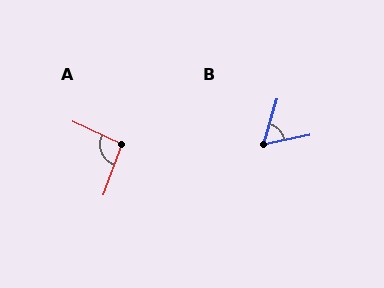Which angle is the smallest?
B, at approximately 62 degrees.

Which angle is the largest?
A, at approximately 95 degrees.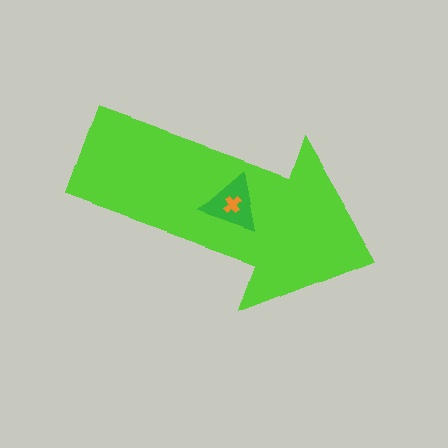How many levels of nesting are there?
3.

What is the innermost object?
The orange cross.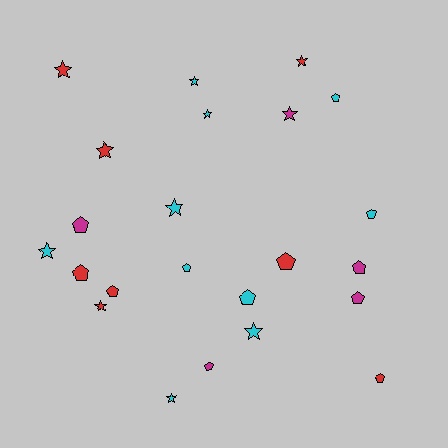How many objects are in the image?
There are 23 objects.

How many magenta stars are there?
There is 1 magenta star.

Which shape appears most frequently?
Pentagon, with 12 objects.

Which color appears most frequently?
Cyan, with 10 objects.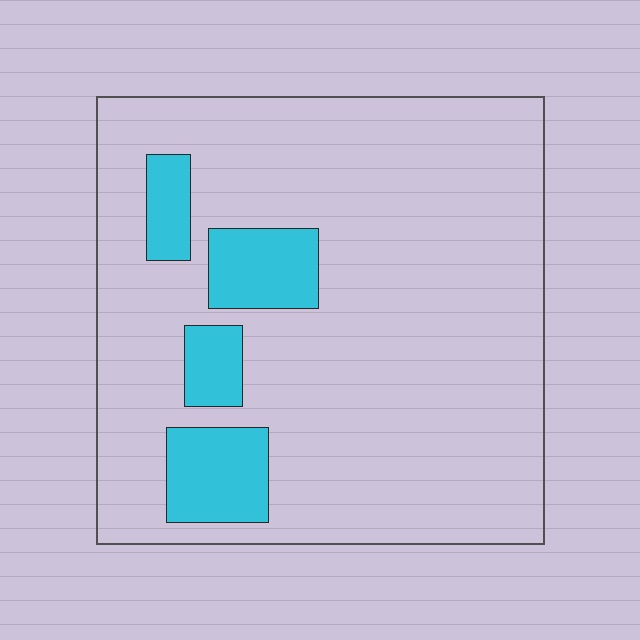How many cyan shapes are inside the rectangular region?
4.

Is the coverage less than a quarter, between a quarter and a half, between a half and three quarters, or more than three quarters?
Less than a quarter.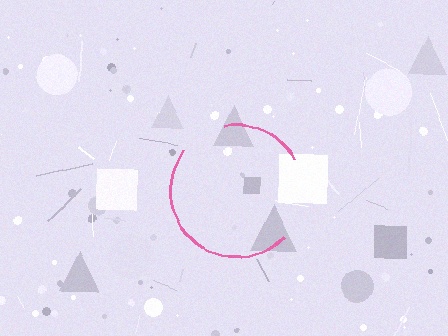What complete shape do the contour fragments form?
The contour fragments form a circle.